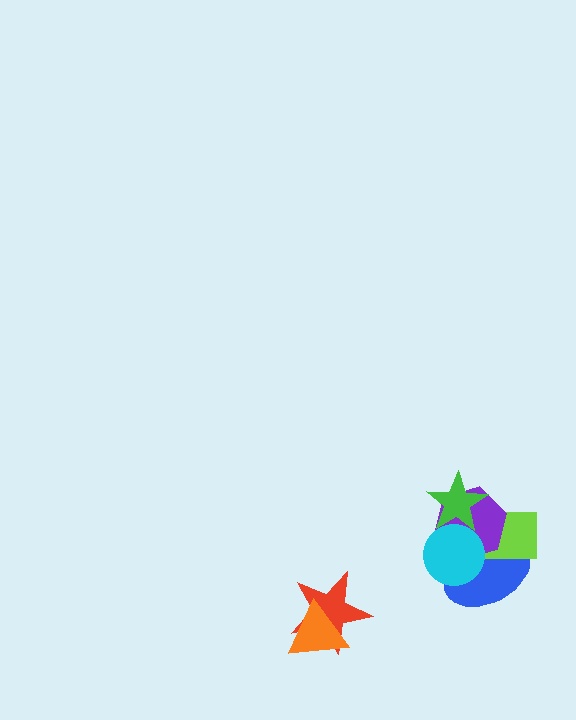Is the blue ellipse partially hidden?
Yes, it is partially covered by another shape.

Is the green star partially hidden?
Yes, it is partially covered by another shape.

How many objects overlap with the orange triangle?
1 object overlaps with the orange triangle.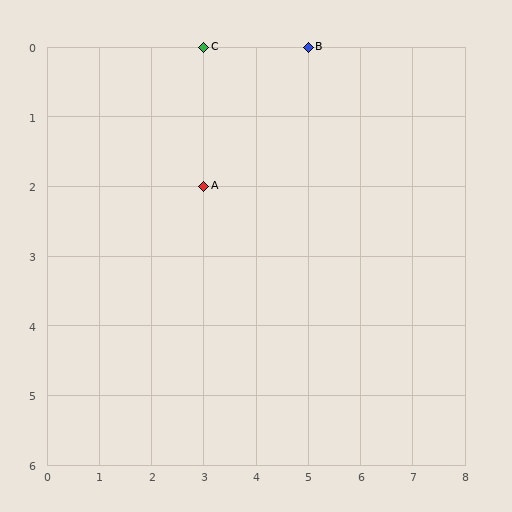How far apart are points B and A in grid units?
Points B and A are 2 columns and 2 rows apart (about 2.8 grid units diagonally).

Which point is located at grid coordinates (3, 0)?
Point C is at (3, 0).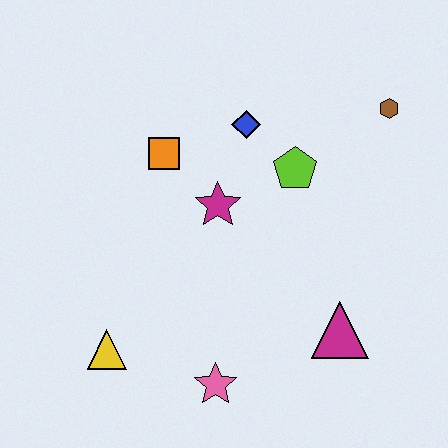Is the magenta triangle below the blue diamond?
Yes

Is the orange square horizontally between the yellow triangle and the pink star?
Yes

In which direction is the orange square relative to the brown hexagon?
The orange square is to the left of the brown hexagon.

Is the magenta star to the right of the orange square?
Yes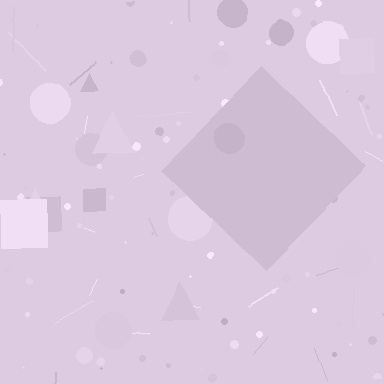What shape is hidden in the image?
A diamond is hidden in the image.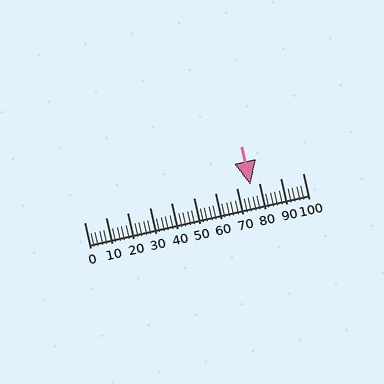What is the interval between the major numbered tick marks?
The major tick marks are spaced 10 units apart.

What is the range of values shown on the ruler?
The ruler shows values from 0 to 100.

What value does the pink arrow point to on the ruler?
The pink arrow points to approximately 76.